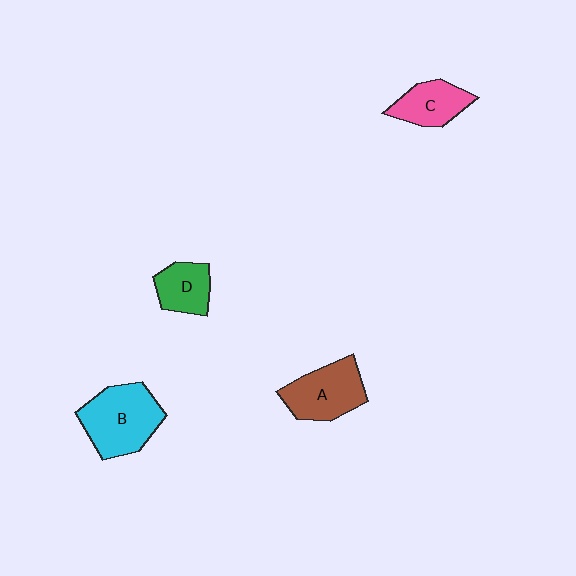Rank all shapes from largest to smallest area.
From largest to smallest: B (cyan), A (brown), C (pink), D (green).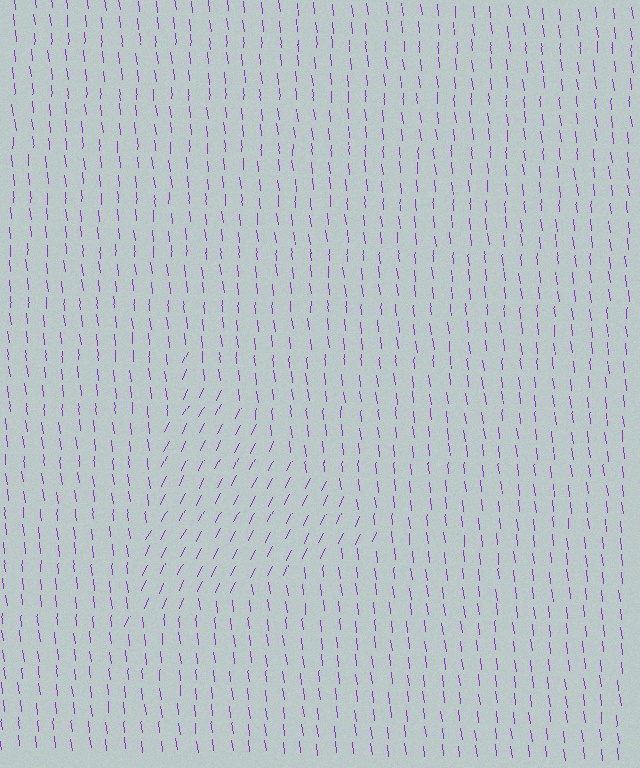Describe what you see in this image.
The image is filled with small purple line segments. A triangle region in the image has lines oriented differently from the surrounding lines, creating a visible texture boundary.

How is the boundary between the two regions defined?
The boundary is defined purely by a change in line orientation (approximately 34 degrees difference). All lines are the same color and thickness.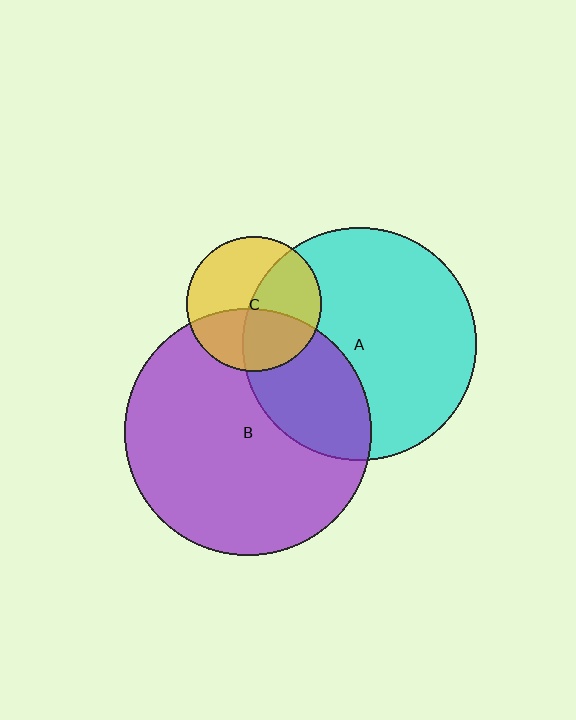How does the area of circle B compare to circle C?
Approximately 3.3 times.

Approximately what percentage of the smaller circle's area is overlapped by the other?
Approximately 40%.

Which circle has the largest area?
Circle B (purple).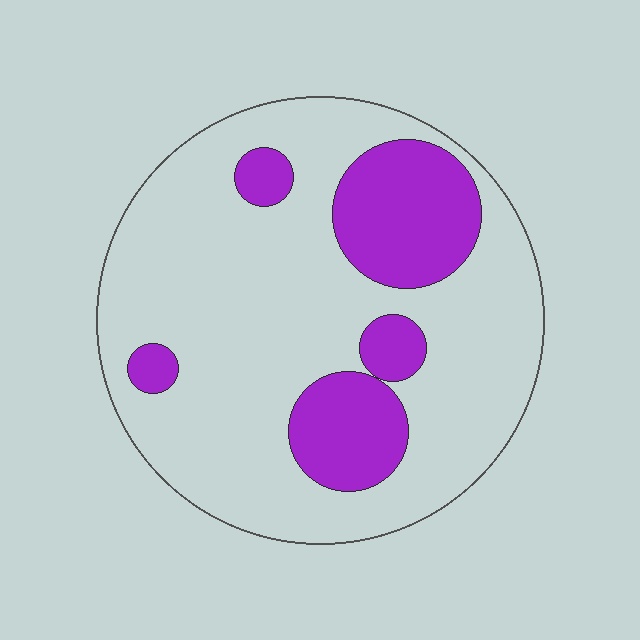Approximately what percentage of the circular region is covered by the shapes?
Approximately 25%.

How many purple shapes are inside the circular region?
5.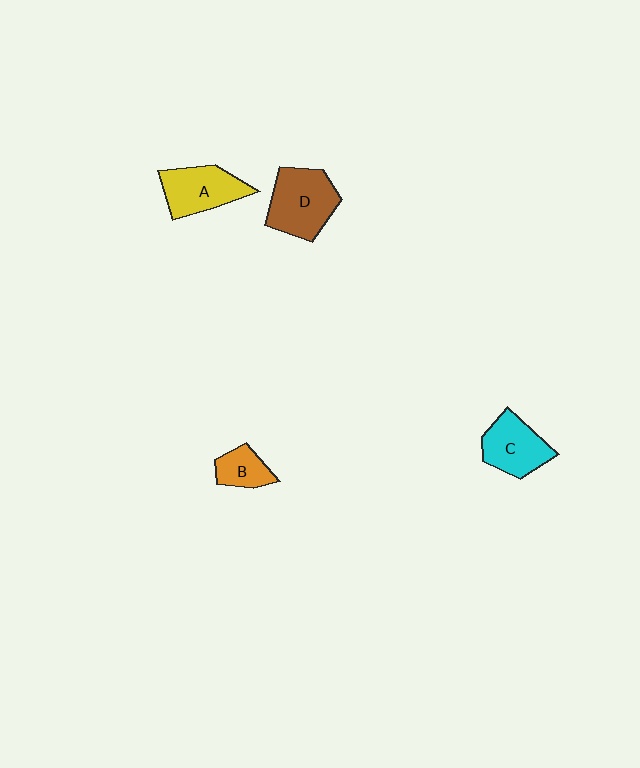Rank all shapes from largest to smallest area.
From largest to smallest: D (brown), A (yellow), C (cyan), B (orange).